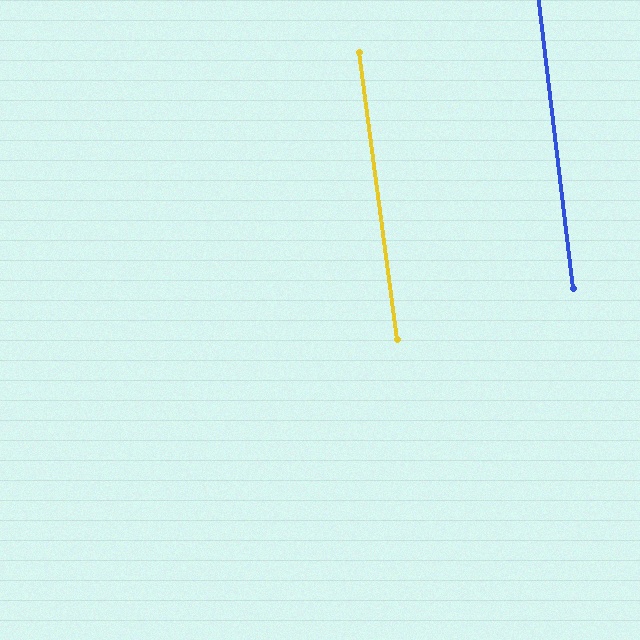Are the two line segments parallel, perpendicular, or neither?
Parallel — their directions differ by only 0.9°.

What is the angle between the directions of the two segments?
Approximately 1 degree.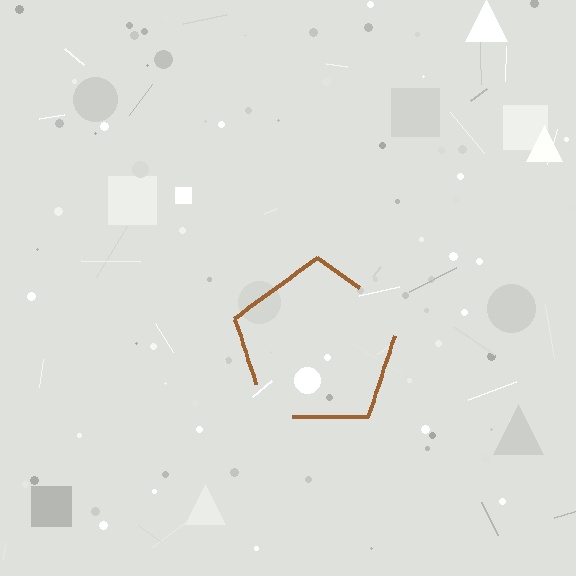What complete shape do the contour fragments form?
The contour fragments form a pentagon.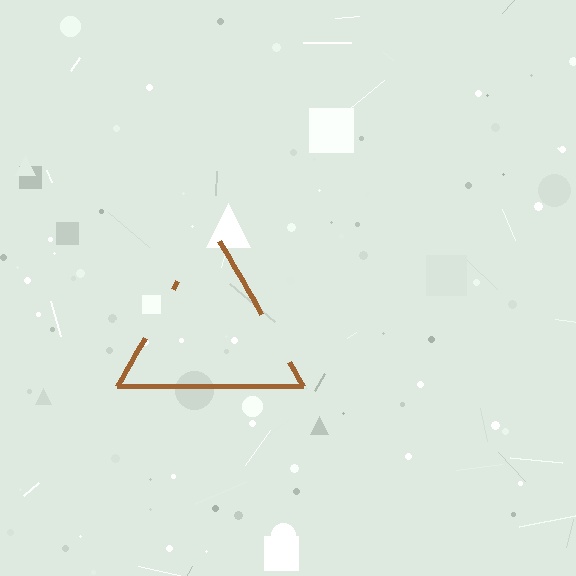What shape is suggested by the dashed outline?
The dashed outline suggests a triangle.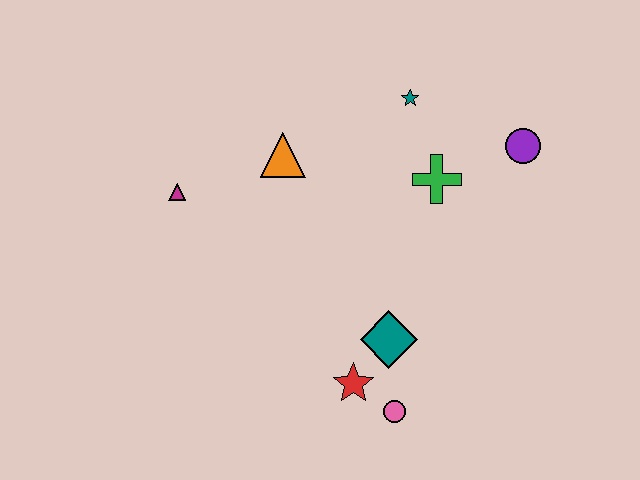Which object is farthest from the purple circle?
The magenta triangle is farthest from the purple circle.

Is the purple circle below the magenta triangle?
No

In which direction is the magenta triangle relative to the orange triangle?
The magenta triangle is to the left of the orange triangle.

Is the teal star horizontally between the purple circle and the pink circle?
Yes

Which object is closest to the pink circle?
The red star is closest to the pink circle.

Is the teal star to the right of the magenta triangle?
Yes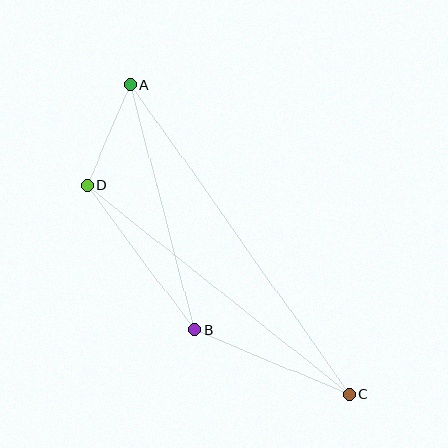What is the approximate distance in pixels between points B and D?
The distance between B and D is approximately 180 pixels.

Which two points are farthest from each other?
Points A and C are farthest from each other.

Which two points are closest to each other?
Points A and D are closest to each other.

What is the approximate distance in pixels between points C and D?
The distance between C and D is approximately 335 pixels.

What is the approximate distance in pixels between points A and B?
The distance between A and B is approximately 254 pixels.